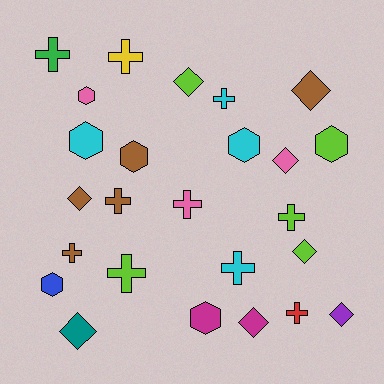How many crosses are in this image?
There are 10 crosses.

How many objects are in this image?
There are 25 objects.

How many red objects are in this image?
There is 1 red object.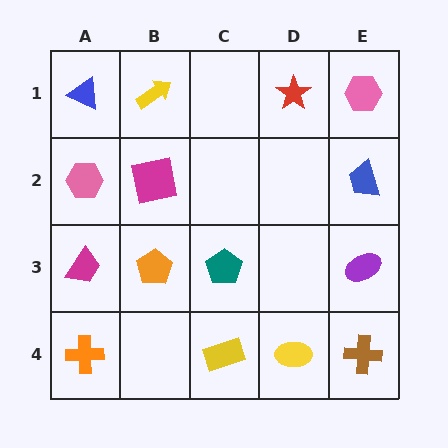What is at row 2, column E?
A blue trapezoid.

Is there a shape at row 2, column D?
No, that cell is empty.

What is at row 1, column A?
A blue triangle.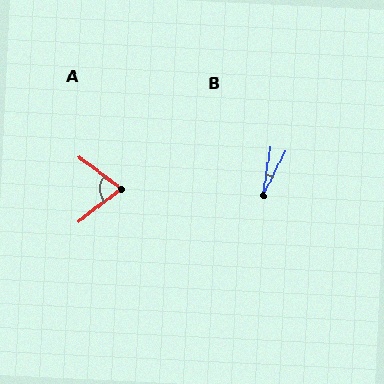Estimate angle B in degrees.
Approximately 19 degrees.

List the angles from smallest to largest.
B (19°), A (74°).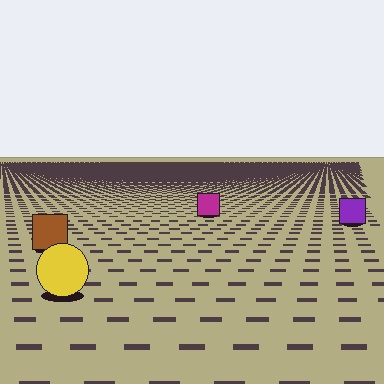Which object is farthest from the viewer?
The magenta square is farthest from the viewer. It appears smaller and the ground texture around it is denser.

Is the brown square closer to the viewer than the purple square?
Yes. The brown square is closer — you can tell from the texture gradient: the ground texture is coarser near it.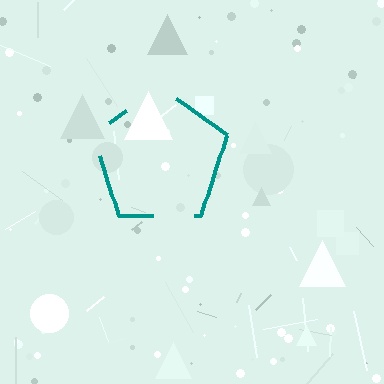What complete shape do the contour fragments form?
The contour fragments form a pentagon.